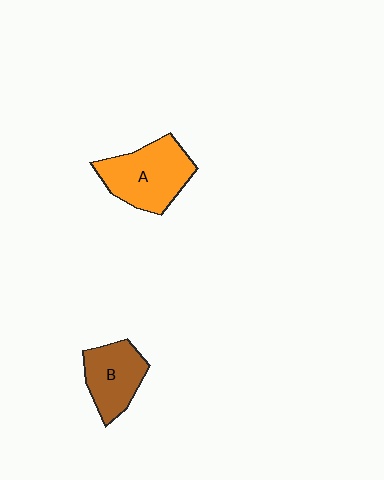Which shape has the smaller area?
Shape B (brown).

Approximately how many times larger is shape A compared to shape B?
Approximately 1.4 times.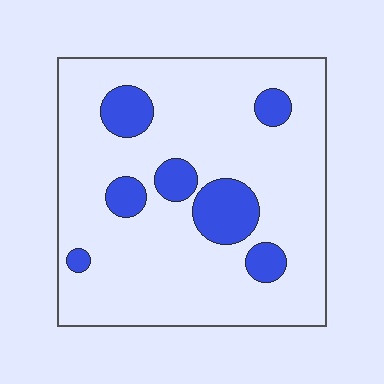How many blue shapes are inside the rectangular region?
7.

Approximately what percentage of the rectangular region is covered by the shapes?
Approximately 15%.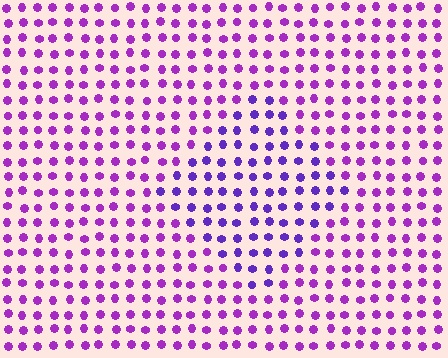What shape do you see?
I see a diamond.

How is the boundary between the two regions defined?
The boundary is defined purely by a slight shift in hue (about 27 degrees). Spacing, size, and orientation are identical on both sides.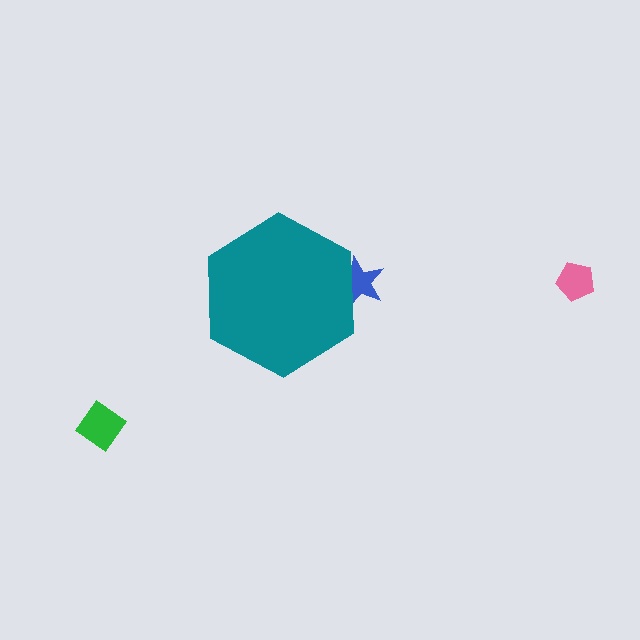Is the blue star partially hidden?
Yes, the blue star is partially hidden behind the teal hexagon.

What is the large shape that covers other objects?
A teal hexagon.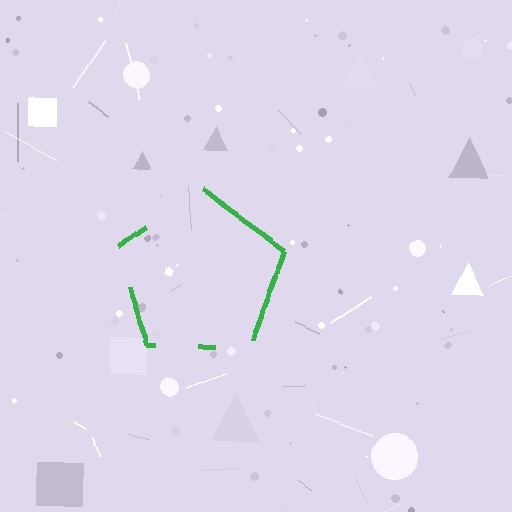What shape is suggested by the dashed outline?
The dashed outline suggests a pentagon.